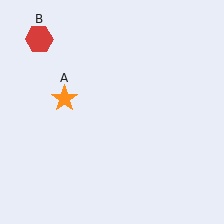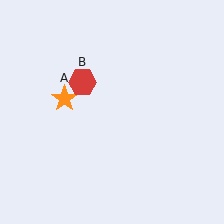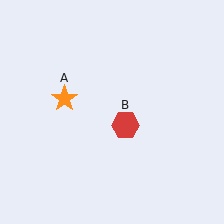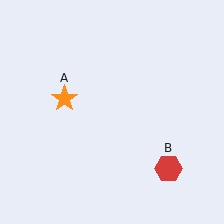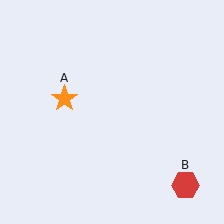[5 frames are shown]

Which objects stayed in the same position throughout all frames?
Orange star (object A) remained stationary.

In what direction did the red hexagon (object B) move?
The red hexagon (object B) moved down and to the right.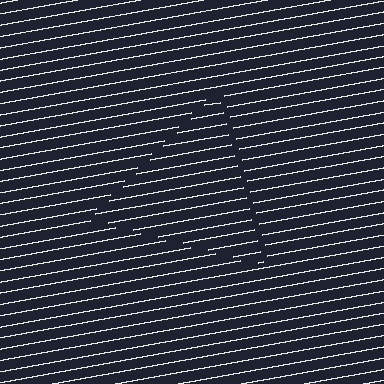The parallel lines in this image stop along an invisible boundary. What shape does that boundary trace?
An illusory triangle. The interior of the shape contains the same grating, shifted by half a period — the contour is defined by the phase discontinuity where line-ends from the inner and outer gratings abut.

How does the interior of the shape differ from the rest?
The interior of the shape contains the same grating, shifted by half a period — the contour is defined by the phase discontinuity where line-ends from the inner and outer gratings abut.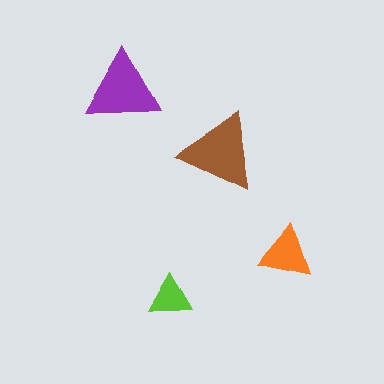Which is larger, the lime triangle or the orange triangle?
The orange one.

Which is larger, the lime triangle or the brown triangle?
The brown one.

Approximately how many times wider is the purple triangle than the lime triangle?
About 1.5 times wider.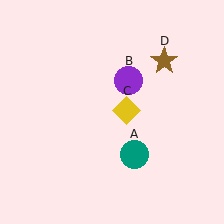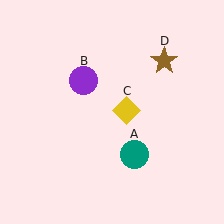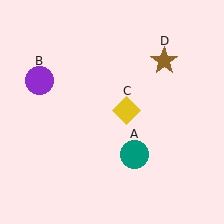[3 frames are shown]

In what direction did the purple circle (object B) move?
The purple circle (object B) moved left.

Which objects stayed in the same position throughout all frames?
Teal circle (object A) and yellow diamond (object C) and brown star (object D) remained stationary.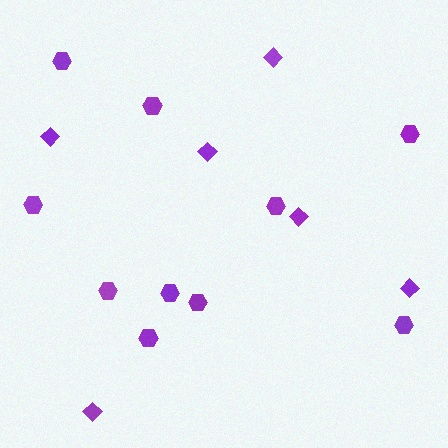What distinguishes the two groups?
There are 2 groups: one group of diamonds (6) and one group of hexagons (10).